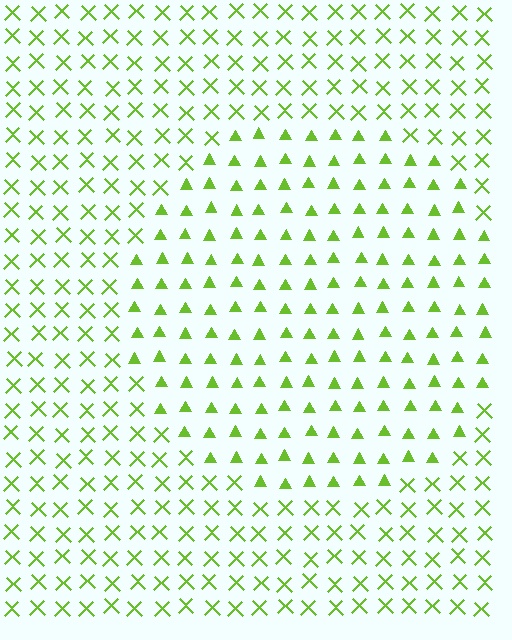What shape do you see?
I see a circle.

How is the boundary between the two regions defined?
The boundary is defined by a change in element shape: triangles inside vs. X marks outside. All elements share the same color and spacing.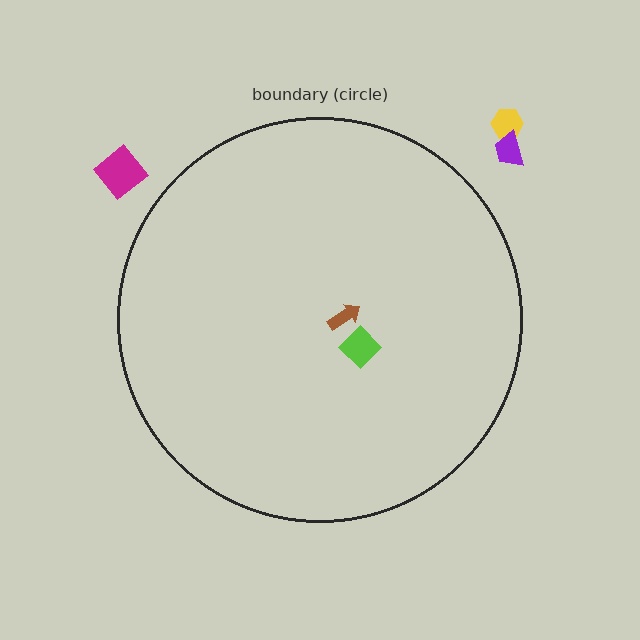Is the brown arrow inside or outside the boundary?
Inside.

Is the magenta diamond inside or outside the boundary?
Outside.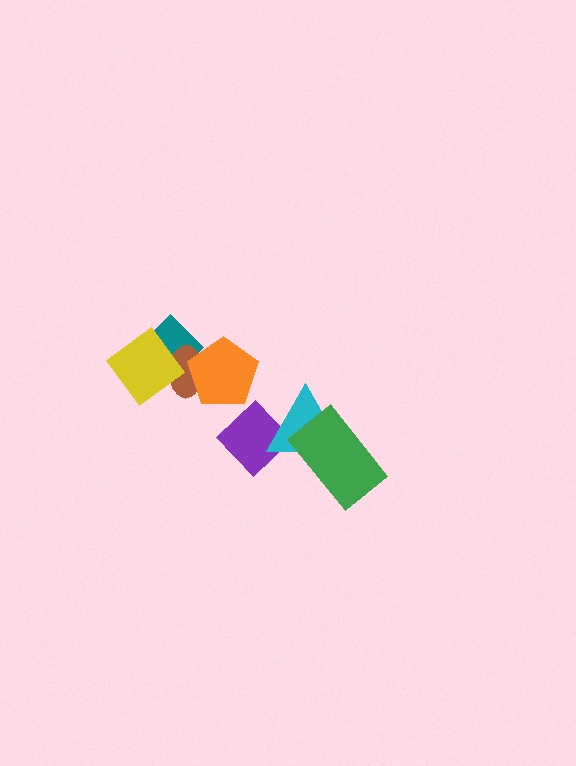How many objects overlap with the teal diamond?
3 objects overlap with the teal diamond.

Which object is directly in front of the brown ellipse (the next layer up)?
The orange pentagon is directly in front of the brown ellipse.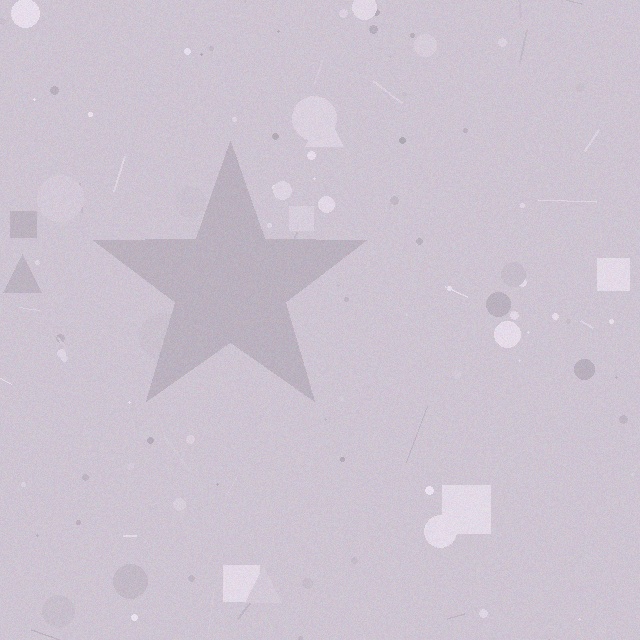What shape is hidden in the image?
A star is hidden in the image.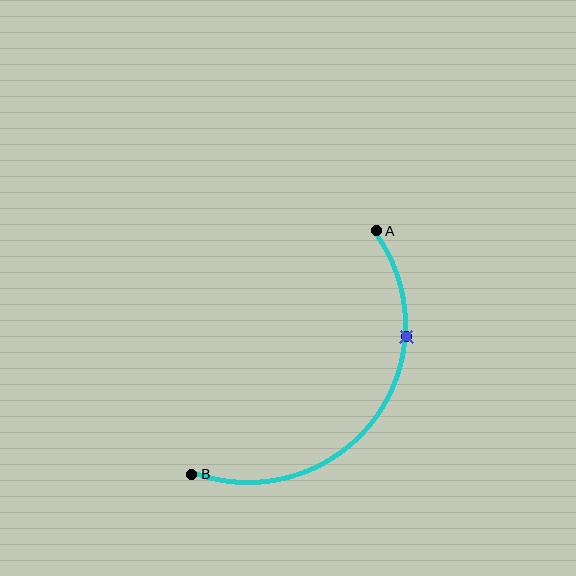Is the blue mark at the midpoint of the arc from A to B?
No. The blue mark lies on the arc but is closer to endpoint A. The arc midpoint would be at the point on the curve equidistant along the arc from both A and B.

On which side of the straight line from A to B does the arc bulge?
The arc bulges below and to the right of the straight line connecting A and B.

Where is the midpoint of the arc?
The arc midpoint is the point on the curve farthest from the straight line joining A and B. It sits below and to the right of that line.